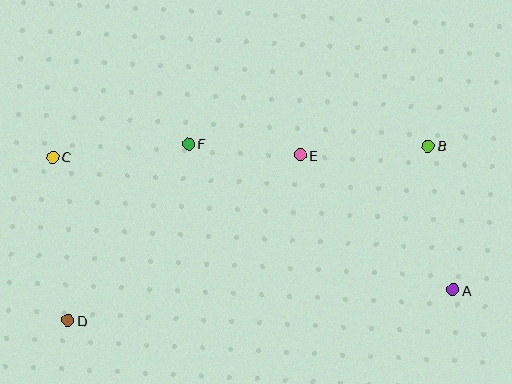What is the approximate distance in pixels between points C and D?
The distance between C and D is approximately 164 pixels.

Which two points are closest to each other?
Points E and F are closest to each other.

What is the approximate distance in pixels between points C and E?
The distance between C and E is approximately 247 pixels.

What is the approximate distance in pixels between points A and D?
The distance between A and D is approximately 386 pixels.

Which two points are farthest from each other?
Points A and C are farthest from each other.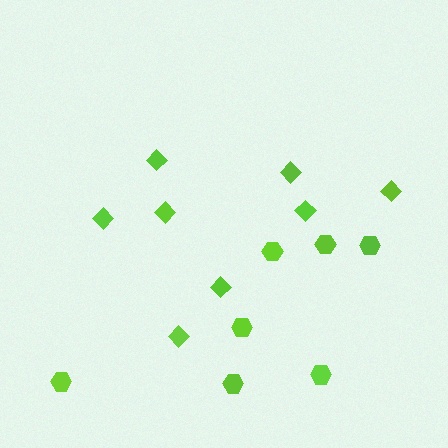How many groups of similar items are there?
There are 2 groups: one group of hexagons (7) and one group of diamonds (8).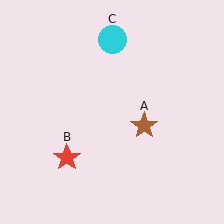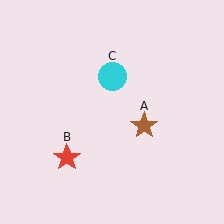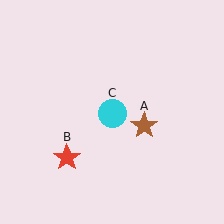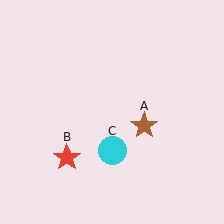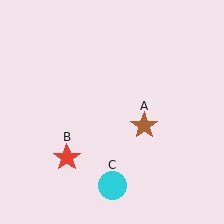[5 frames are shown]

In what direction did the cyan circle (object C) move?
The cyan circle (object C) moved down.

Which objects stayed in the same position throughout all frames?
Brown star (object A) and red star (object B) remained stationary.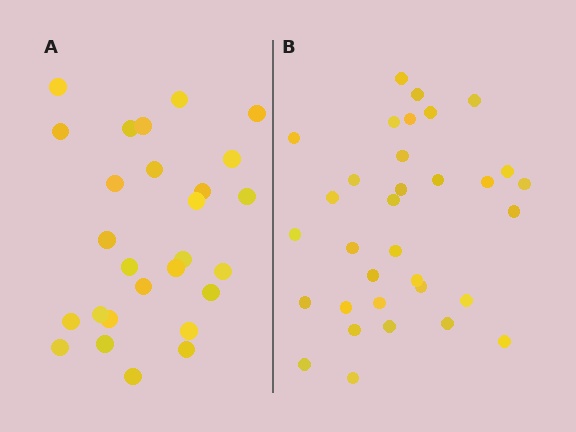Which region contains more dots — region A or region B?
Region B (the right region) has more dots.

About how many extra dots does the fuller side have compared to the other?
Region B has about 6 more dots than region A.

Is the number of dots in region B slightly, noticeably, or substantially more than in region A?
Region B has only slightly more — the two regions are fairly close. The ratio is roughly 1.2 to 1.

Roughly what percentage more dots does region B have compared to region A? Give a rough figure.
About 20% more.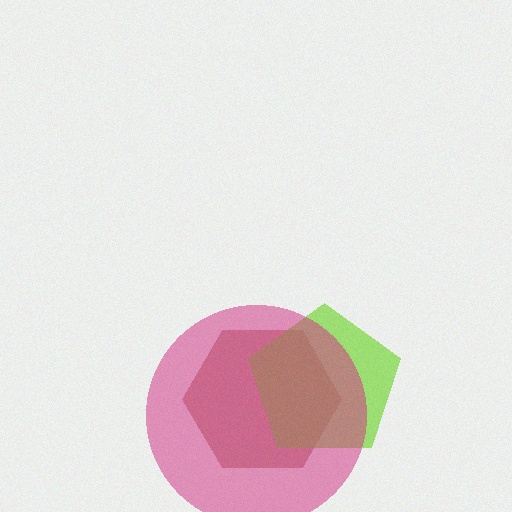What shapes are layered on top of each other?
The layered shapes are: a brown hexagon, a lime pentagon, a magenta circle.